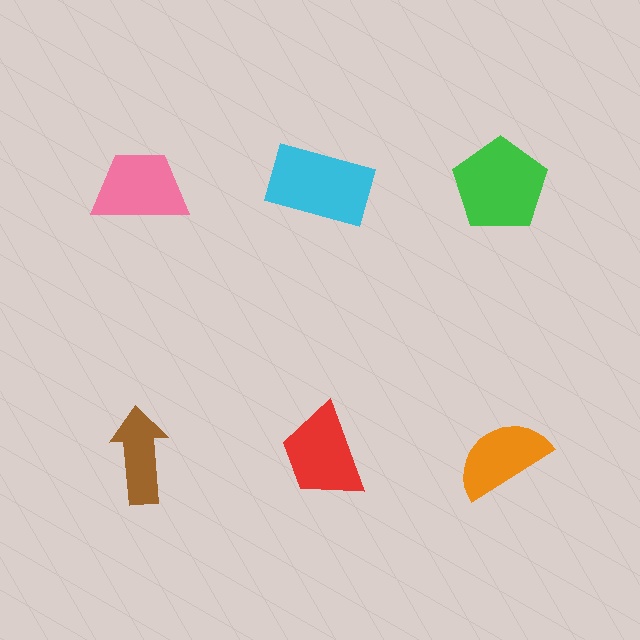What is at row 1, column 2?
A cyan rectangle.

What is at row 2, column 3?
An orange semicircle.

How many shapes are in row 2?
3 shapes.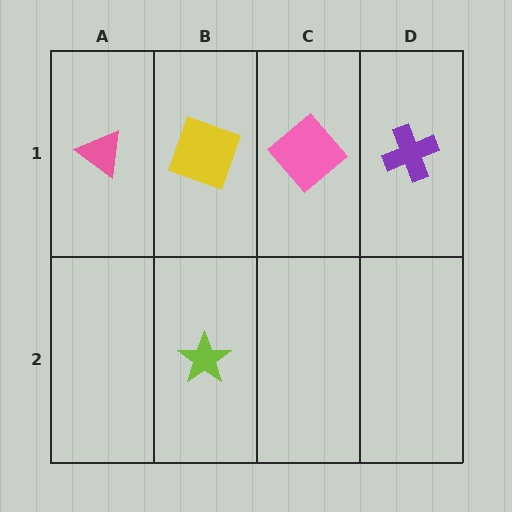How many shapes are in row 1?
4 shapes.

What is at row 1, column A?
A pink triangle.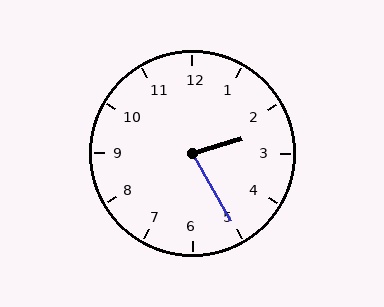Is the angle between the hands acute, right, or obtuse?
It is acute.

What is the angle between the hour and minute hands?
Approximately 78 degrees.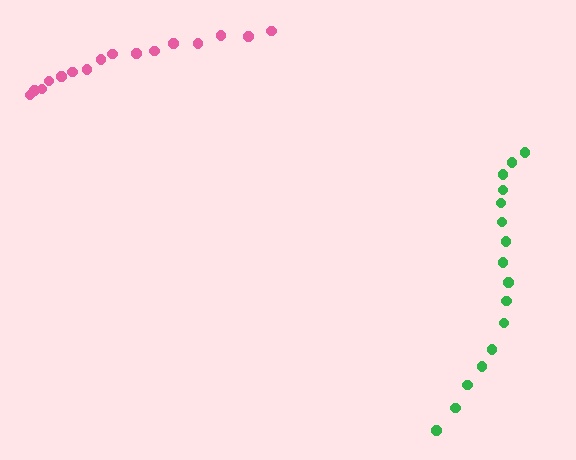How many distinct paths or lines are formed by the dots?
There are 2 distinct paths.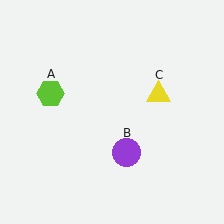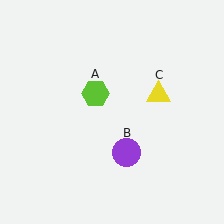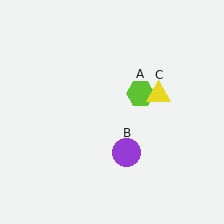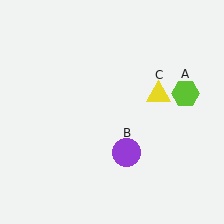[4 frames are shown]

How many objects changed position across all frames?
1 object changed position: lime hexagon (object A).